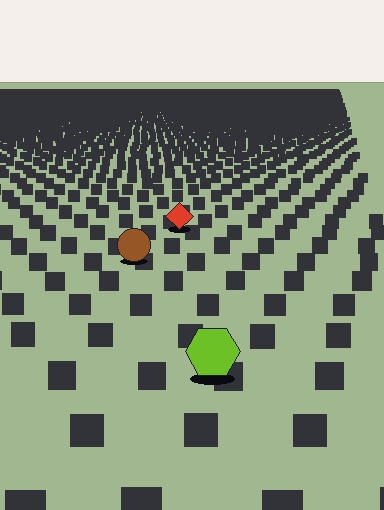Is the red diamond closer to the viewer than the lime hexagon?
No. The lime hexagon is closer — you can tell from the texture gradient: the ground texture is coarser near it.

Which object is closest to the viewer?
The lime hexagon is closest. The texture marks near it are larger and more spread out.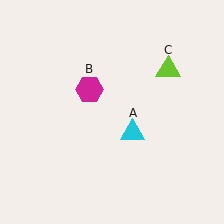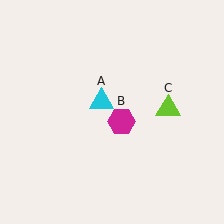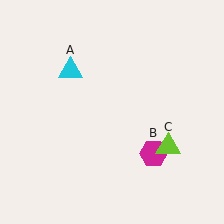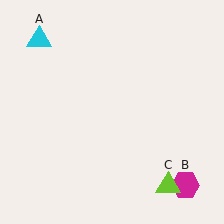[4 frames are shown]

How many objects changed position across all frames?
3 objects changed position: cyan triangle (object A), magenta hexagon (object B), lime triangle (object C).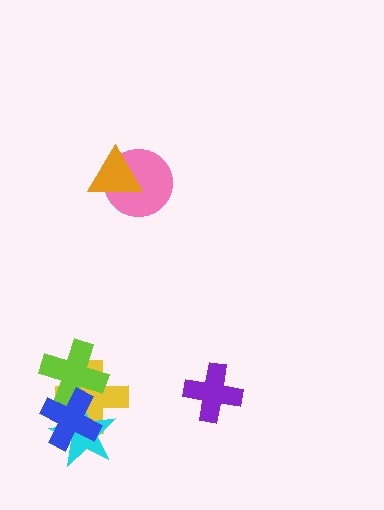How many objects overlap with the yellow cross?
3 objects overlap with the yellow cross.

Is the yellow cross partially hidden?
Yes, it is partially covered by another shape.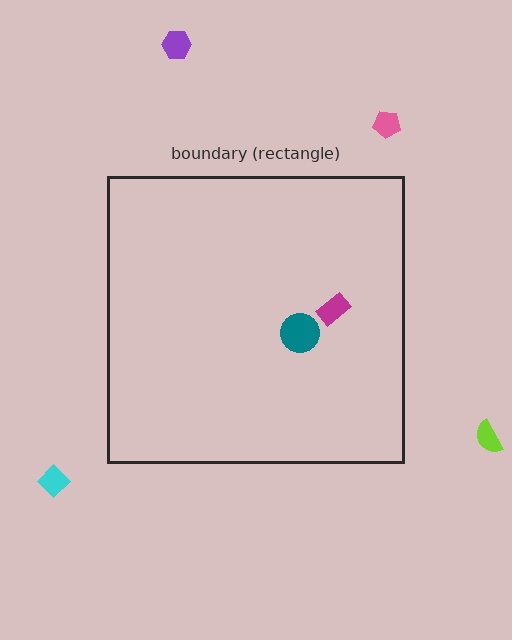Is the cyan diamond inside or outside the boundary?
Outside.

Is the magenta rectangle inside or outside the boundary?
Inside.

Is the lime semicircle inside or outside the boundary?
Outside.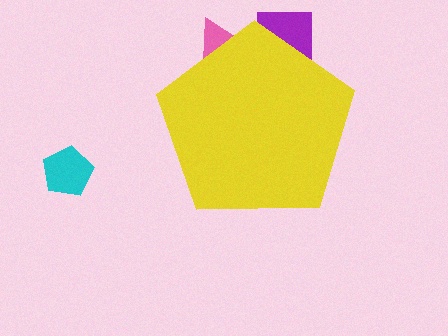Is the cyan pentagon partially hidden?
No, the cyan pentagon is fully visible.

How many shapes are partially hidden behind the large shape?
2 shapes are partially hidden.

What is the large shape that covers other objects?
A yellow pentagon.